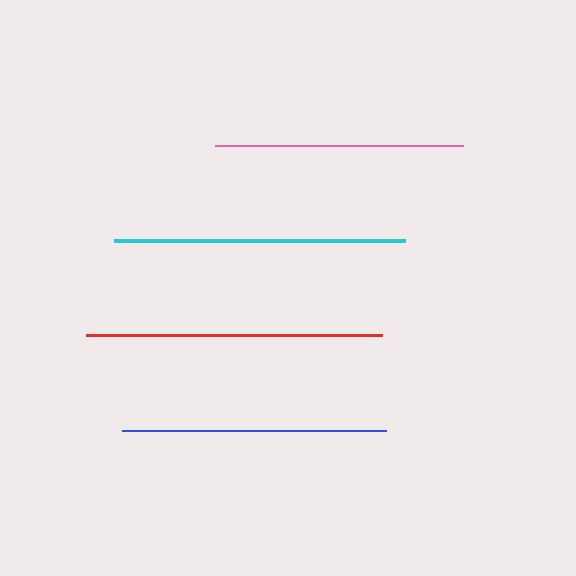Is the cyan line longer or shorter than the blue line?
The cyan line is longer than the blue line.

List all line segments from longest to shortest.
From longest to shortest: red, cyan, blue, pink.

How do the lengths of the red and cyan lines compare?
The red and cyan lines are approximately the same length.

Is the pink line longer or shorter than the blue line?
The blue line is longer than the pink line.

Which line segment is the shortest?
The pink line is the shortest at approximately 247 pixels.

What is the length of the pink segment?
The pink segment is approximately 247 pixels long.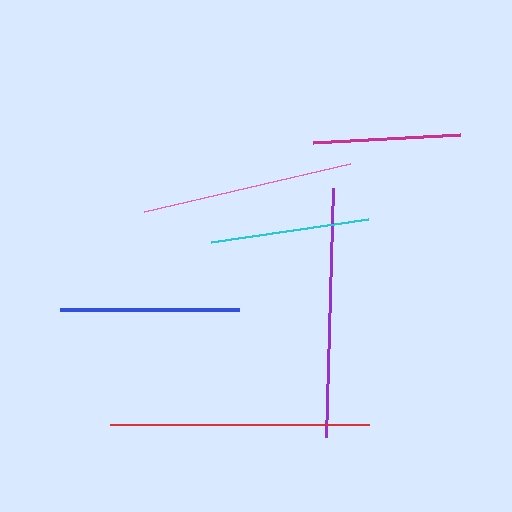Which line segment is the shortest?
The magenta line is the shortest at approximately 147 pixels.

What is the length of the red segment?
The red segment is approximately 260 pixels long.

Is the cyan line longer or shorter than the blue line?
The blue line is longer than the cyan line.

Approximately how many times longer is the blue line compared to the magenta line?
The blue line is approximately 1.2 times the length of the magenta line.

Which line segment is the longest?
The red line is the longest at approximately 260 pixels.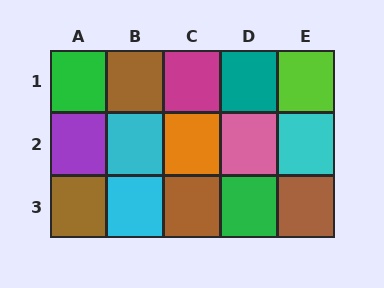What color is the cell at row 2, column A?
Purple.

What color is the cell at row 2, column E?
Cyan.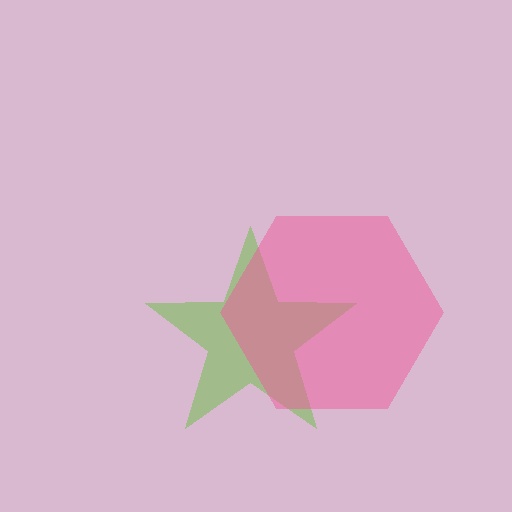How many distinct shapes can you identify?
There are 2 distinct shapes: a lime star, a pink hexagon.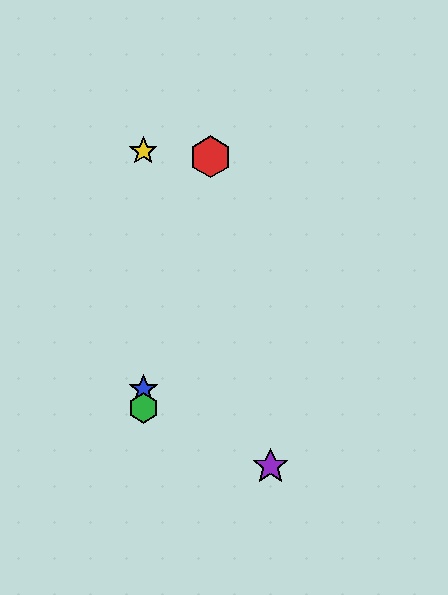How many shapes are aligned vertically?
3 shapes (the blue star, the green hexagon, the yellow star) are aligned vertically.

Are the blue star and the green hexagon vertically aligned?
Yes, both are at x≈143.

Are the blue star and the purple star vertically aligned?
No, the blue star is at x≈143 and the purple star is at x≈271.